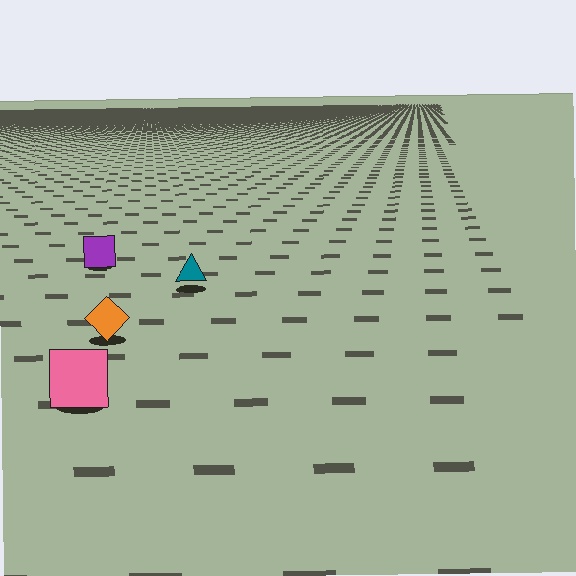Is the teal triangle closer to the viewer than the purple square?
Yes. The teal triangle is closer — you can tell from the texture gradient: the ground texture is coarser near it.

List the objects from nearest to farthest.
From nearest to farthest: the pink square, the orange diamond, the teal triangle, the purple square.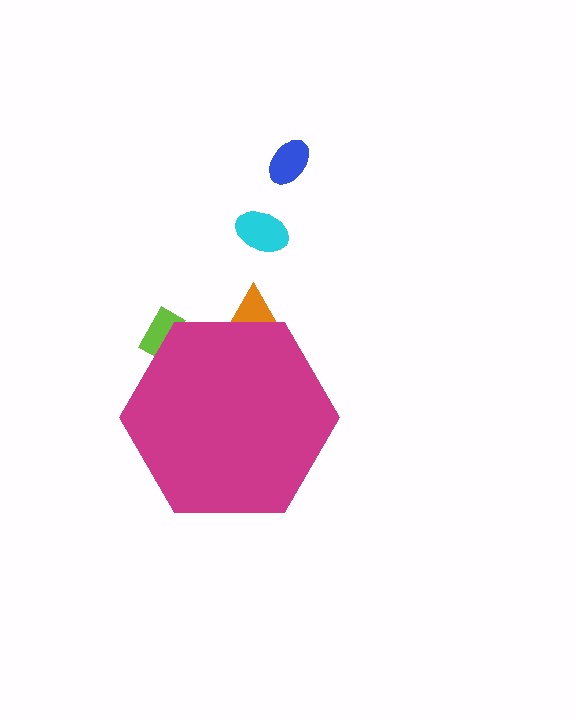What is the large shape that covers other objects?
A magenta hexagon.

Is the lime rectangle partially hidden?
Yes, the lime rectangle is partially hidden behind the magenta hexagon.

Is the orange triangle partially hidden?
Yes, the orange triangle is partially hidden behind the magenta hexagon.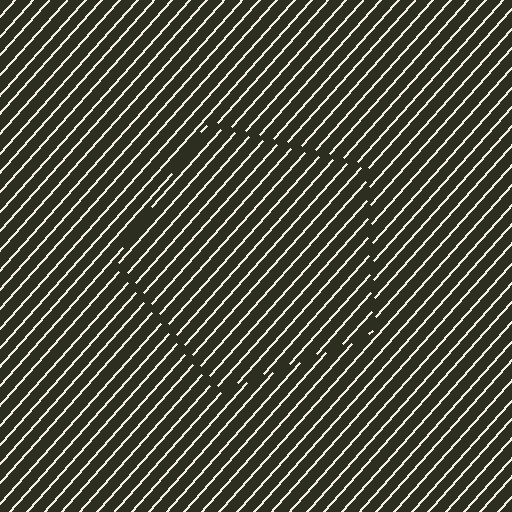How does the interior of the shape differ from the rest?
The interior of the shape contains the same grating, shifted by half a period — the contour is defined by the phase discontinuity where line-ends from the inner and outer gratings abut.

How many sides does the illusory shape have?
5 sides — the line-ends trace a pentagon.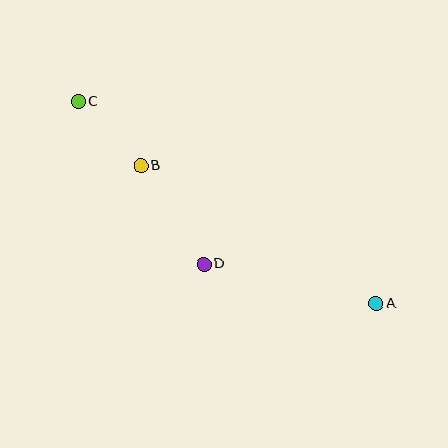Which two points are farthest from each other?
Points A and C are farthest from each other.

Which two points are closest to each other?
Points B and C are closest to each other.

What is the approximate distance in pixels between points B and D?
The distance between B and D is approximately 117 pixels.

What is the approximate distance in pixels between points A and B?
The distance between A and B is approximately 273 pixels.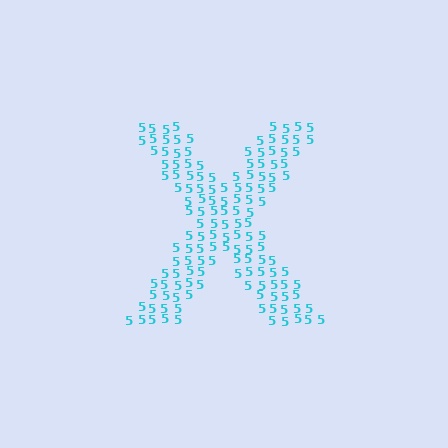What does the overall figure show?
The overall figure shows the letter X.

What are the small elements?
The small elements are digit 5's.